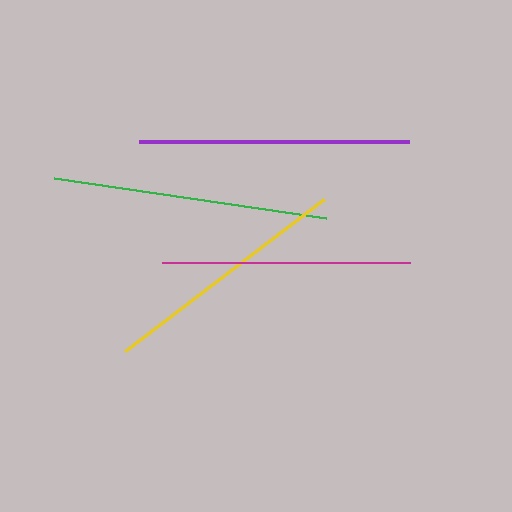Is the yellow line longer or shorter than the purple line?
The purple line is longer than the yellow line.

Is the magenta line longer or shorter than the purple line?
The purple line is longer than the magenta line.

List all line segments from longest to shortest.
From longest to shortest: green, purple, yellow, magenta.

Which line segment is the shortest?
The magenta line is the shortest at approximately 248 pixels.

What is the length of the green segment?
The green segment is approximately 275 pixels long.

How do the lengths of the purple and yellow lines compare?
The purple and yellow lines are approximately the same length.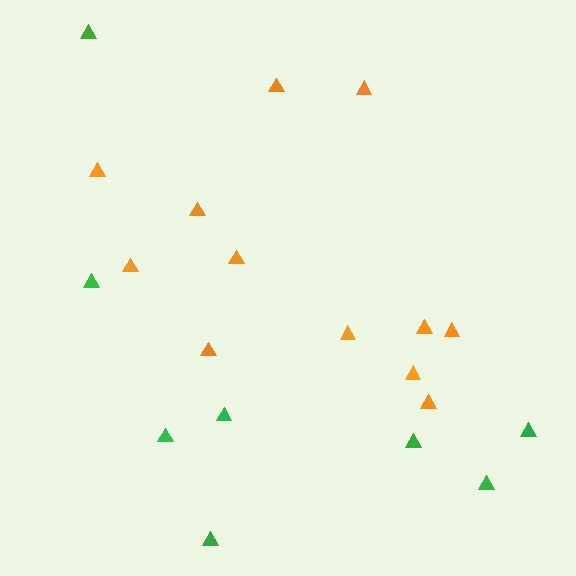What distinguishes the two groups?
There are 2 groups: one group of green triangles (8) and one group of orange triangles (12).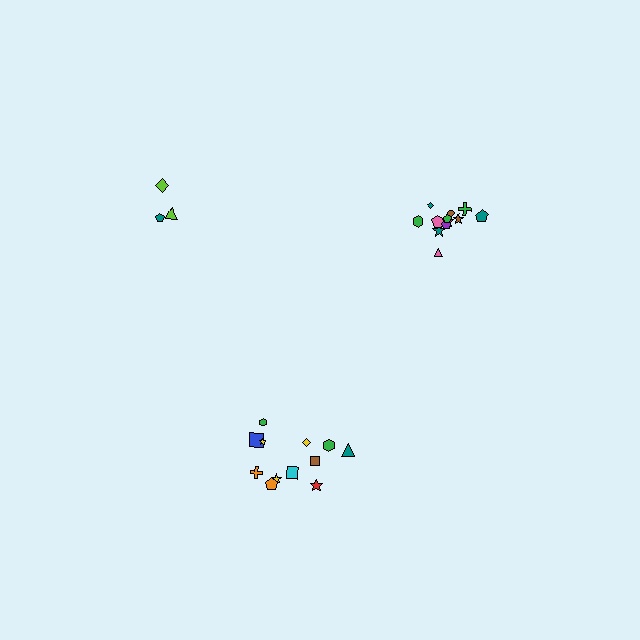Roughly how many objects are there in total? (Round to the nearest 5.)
Roughly 25 objects in total.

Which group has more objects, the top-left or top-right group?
The top-right group.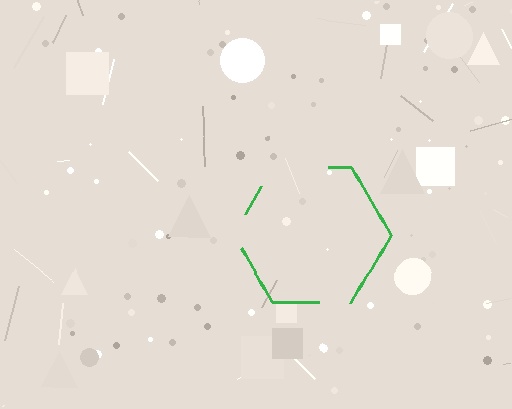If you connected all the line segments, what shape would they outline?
They would outline a hexagon.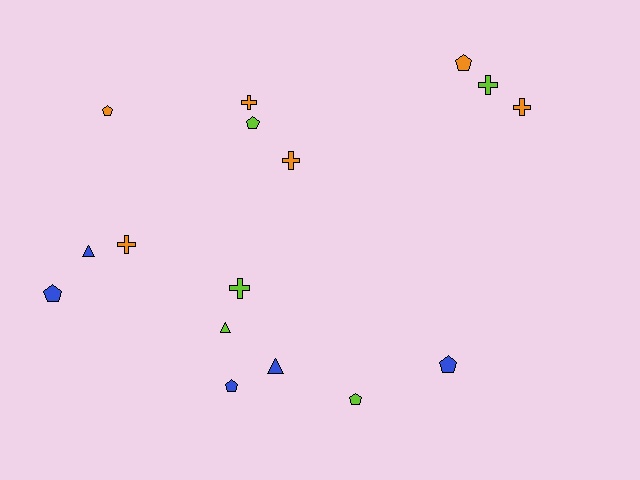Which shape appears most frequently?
Pentagon, with 7 objects.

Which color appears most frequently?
Orange, with 6 objects.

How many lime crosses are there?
There are 2 lime crosses.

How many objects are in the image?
There are 16 objects.